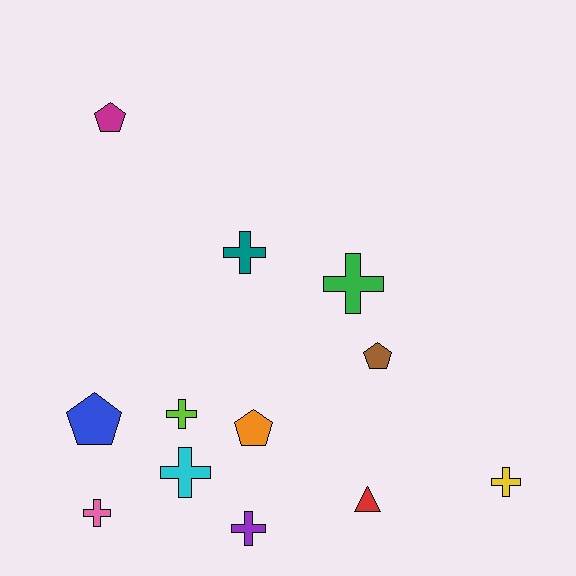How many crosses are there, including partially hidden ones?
There are 7 crosses.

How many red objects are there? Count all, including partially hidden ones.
There is 1 red object.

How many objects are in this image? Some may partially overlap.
There are 12 objects.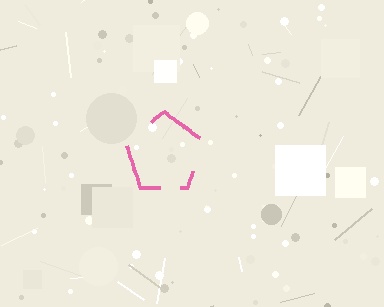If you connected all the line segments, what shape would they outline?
They would outline a pentagon.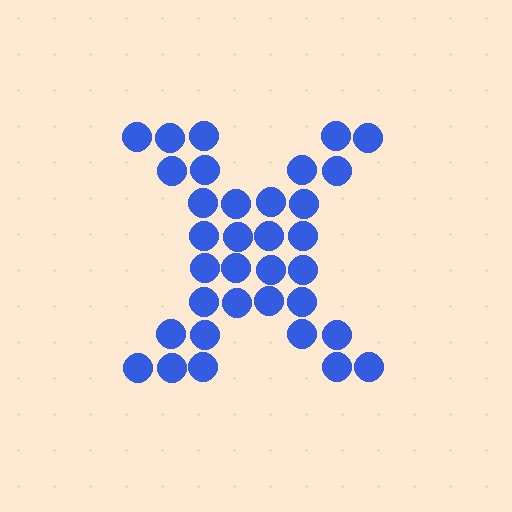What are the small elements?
The small elements are circles.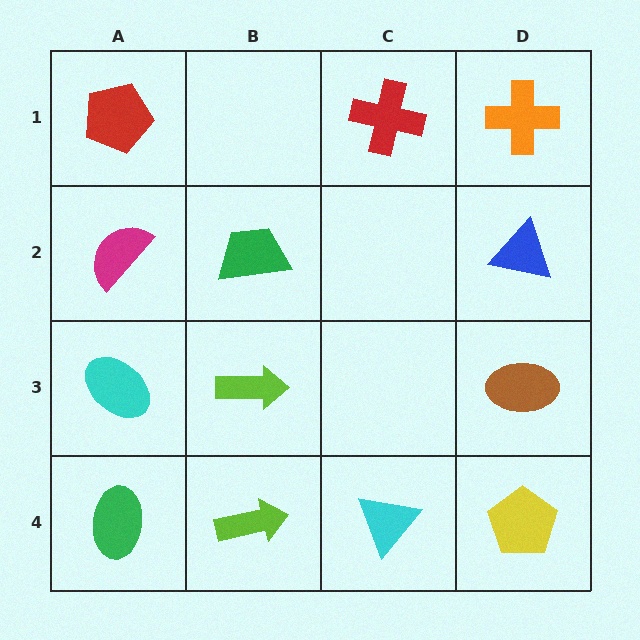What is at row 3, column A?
A cyan ellipse.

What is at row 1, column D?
An orange cross.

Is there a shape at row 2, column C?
No, that cell is empty.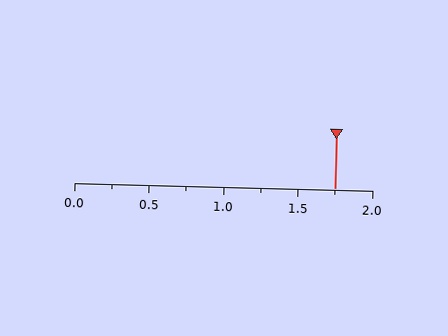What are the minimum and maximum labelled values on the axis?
The axis runs from 0.0 to 2.0.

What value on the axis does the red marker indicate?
The marker indicates approximately 1.75.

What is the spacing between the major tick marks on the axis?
The major ticks are spaced 0.5 apart.